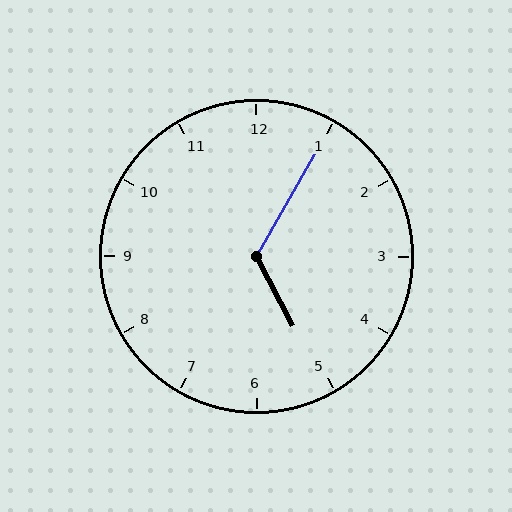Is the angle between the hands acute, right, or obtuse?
It is obtuse.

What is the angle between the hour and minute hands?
Approximately 122 degrees.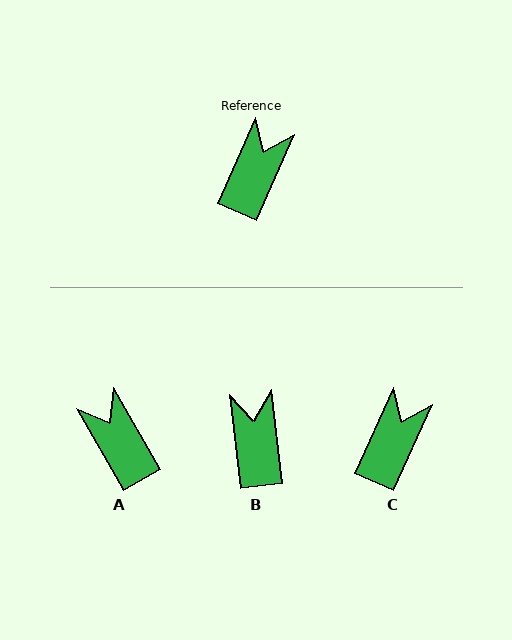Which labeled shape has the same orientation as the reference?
C.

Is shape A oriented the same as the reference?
No, it is off by about 54 degrees.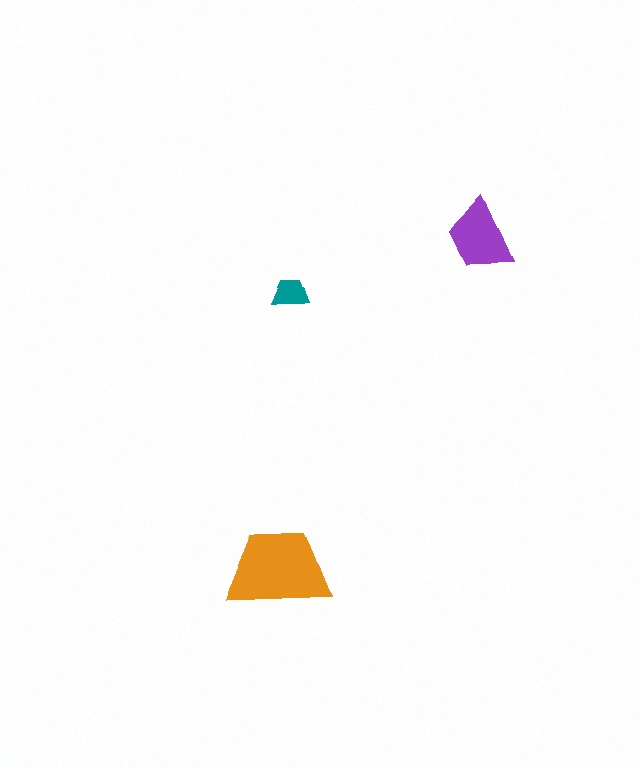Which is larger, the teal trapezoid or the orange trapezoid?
The orange one.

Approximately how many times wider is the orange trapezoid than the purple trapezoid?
About 1.5 times wider.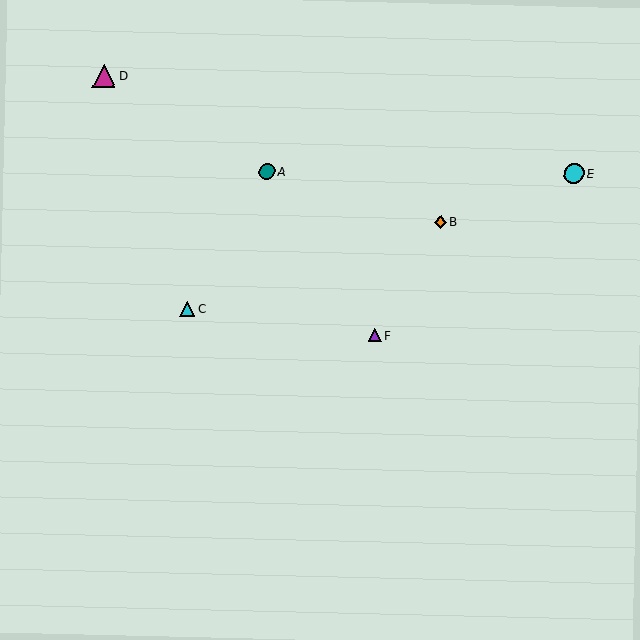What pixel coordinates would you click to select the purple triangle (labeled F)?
Click at (374, 335) to select the purple triangle F.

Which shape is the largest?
The magenta triangle (labeled D) is the largest.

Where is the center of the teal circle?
The center of the teal circle is at (267, 171).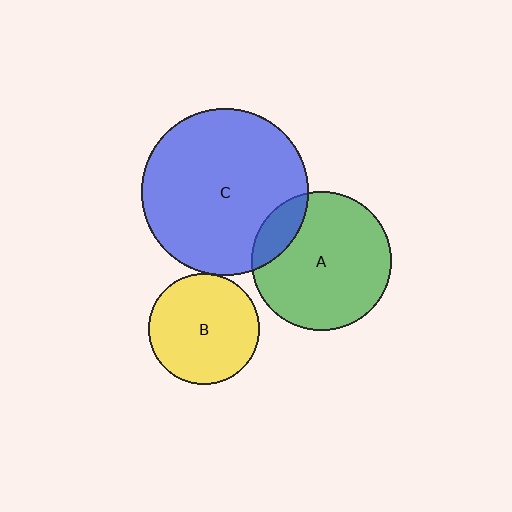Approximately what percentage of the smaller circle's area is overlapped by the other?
Approximately 15%.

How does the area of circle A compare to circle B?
Approximately 1.6 times.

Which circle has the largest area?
Circle C (blue).